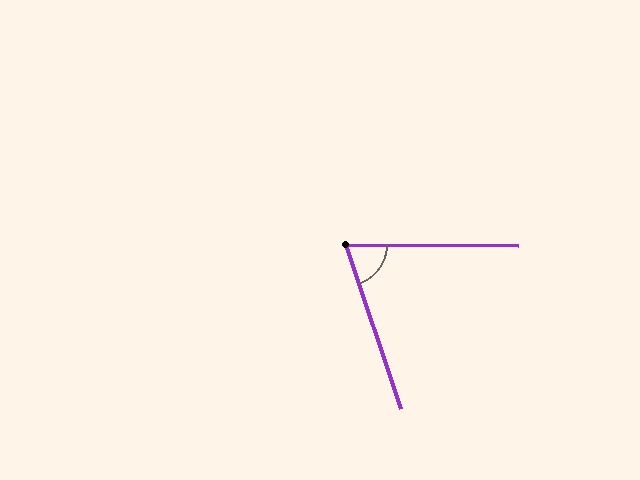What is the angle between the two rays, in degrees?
Approximately 72 degrees.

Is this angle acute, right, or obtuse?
It is acute.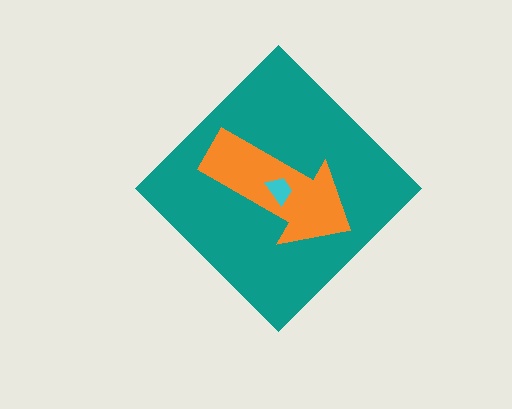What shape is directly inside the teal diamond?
The orange arrow.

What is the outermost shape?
The teal diamond.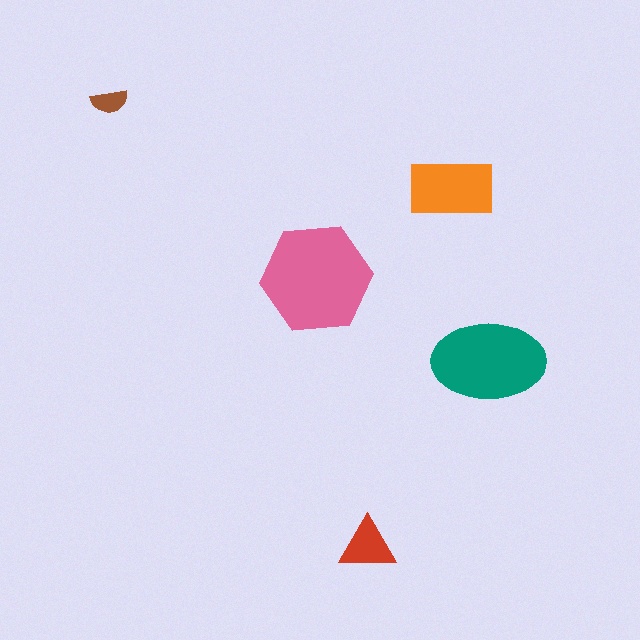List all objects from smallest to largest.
The brown semicircle, the red triangle, the orange rectangle, the teal ellipse, the pink hexagon.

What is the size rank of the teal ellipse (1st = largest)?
2nd.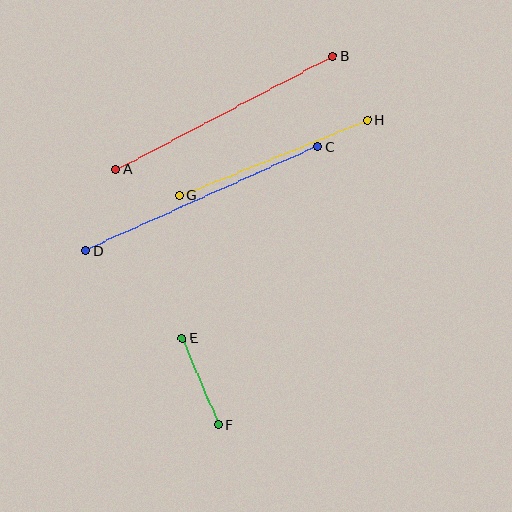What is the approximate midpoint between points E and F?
The midpoint is at approximately (200, 382) pixels.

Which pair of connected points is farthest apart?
Points C and D are farthest apart.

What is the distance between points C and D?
The distance is approximately 254 pixels.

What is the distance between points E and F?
The distance is approximately 94 pixels.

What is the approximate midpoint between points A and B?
The midpoint is at approximately (224, 113) pixels.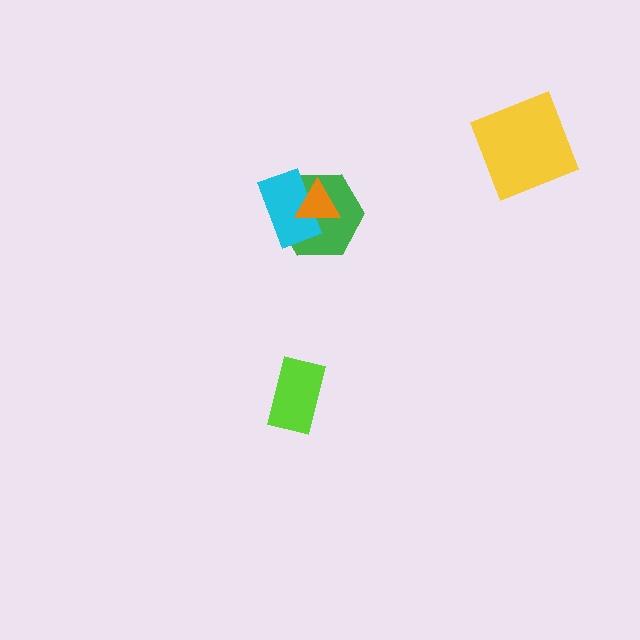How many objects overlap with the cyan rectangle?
2 objects overlap with the cyan rectangle.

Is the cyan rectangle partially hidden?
Yes, it is partially covered by another shape.